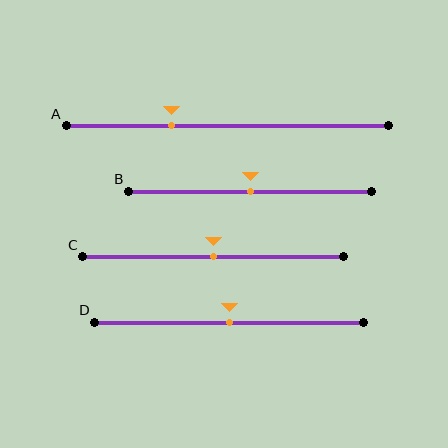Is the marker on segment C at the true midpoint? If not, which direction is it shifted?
Yes, the marker on segment C is at the true midpoint.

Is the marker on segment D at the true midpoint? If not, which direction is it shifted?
Yes, the marker on segment D is at the true midpoint.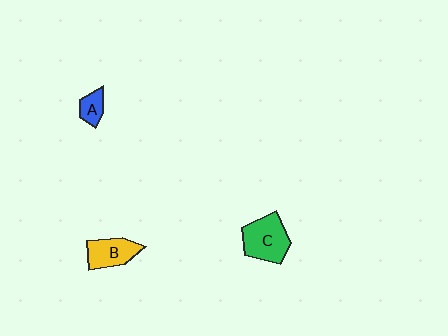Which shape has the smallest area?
Shape A (blue).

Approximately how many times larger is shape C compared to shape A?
Approximately 2.5 times.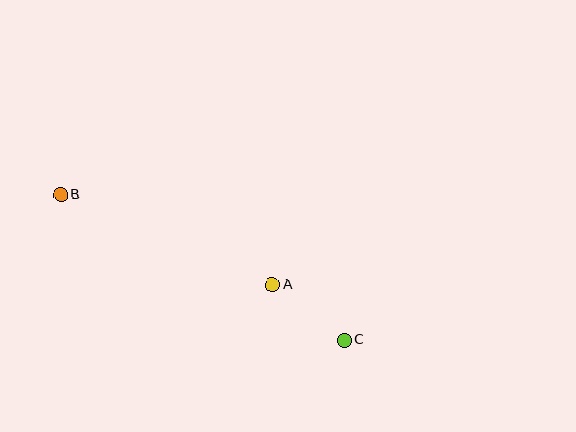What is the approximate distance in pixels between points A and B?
The distance between A and B is approximately 230 pixels.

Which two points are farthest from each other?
Points B and C are farthest from each other.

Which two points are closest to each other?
Points A and C are closest to each other.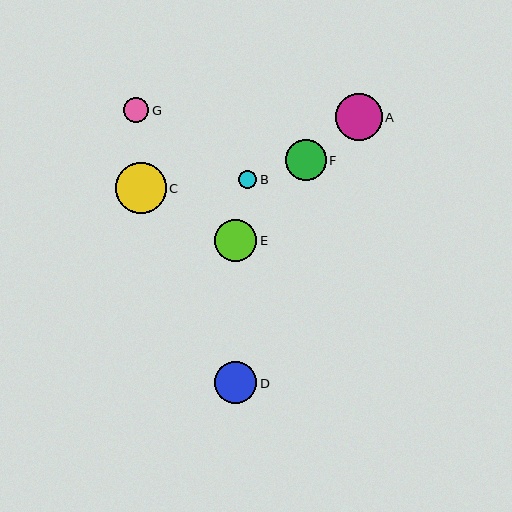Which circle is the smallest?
Circle B is the smallest with a size of approximately 18 pixels.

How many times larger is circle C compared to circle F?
Circle C is approximately 1.2 times the size of circle F.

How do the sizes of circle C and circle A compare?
Circle C and circle A are approximately the same size.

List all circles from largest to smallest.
From largest to smallest: C, A, D, E, F, G, B.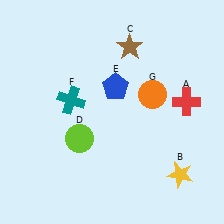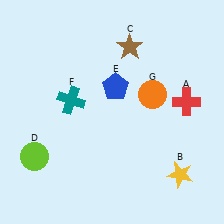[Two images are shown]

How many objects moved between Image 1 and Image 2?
1 object moved between the two images.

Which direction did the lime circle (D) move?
The lime circle (D) moved left.